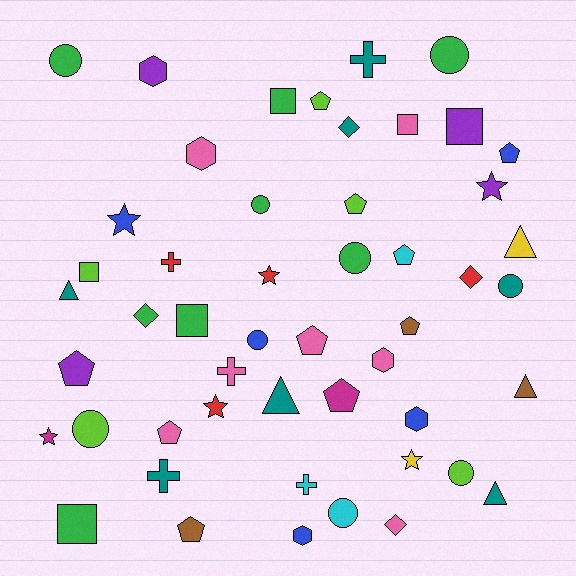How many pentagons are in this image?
There are 10 pentagons.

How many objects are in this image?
There are 50 objects.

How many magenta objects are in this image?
There are 2 magenta objects.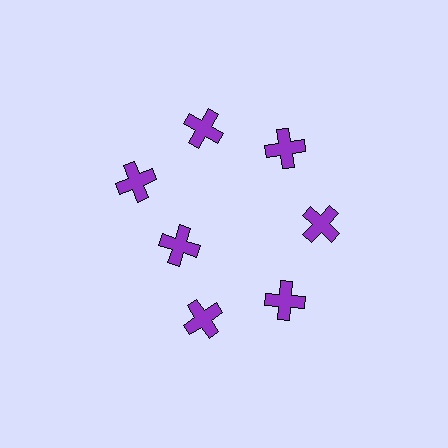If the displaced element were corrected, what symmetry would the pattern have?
It would have 7-fold rotational symmetry — the pattern would map onto itself every 51 degrees.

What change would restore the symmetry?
The symmetry would be restored by moving it outward, back onto the ring so that all 7 crosses sit at equal angles and equal distance from the center.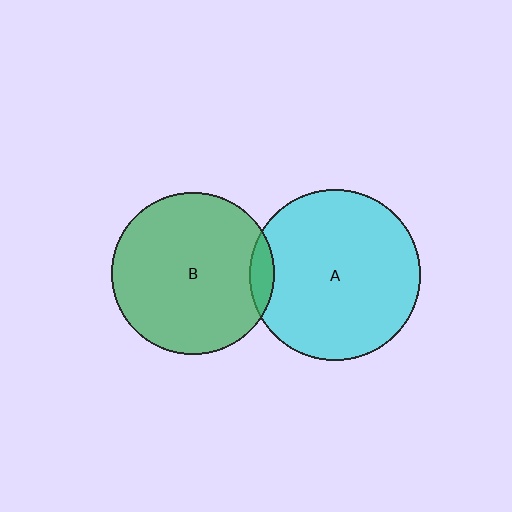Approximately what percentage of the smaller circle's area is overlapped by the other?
Approximately 5%.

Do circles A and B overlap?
Yes.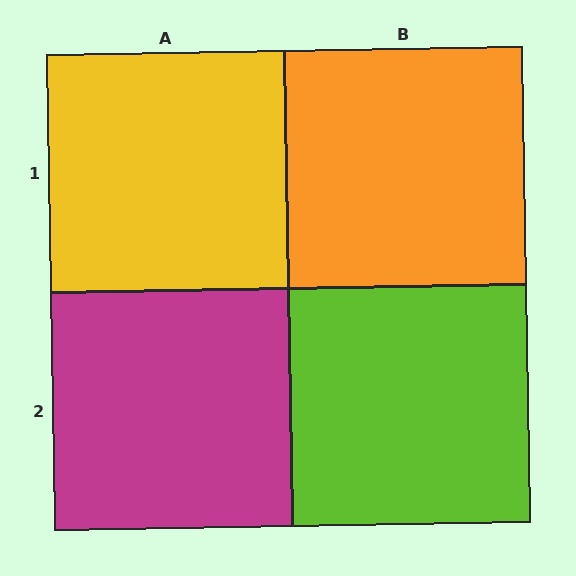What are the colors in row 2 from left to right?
Magenta, lime.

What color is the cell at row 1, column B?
Orange.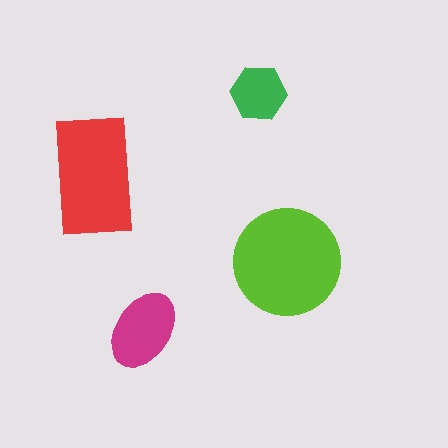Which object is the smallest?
The green hexagon.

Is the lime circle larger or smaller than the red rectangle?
Larger.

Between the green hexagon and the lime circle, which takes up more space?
The lime circle.